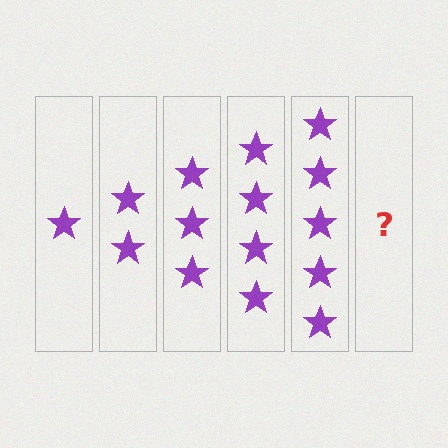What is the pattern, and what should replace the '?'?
The pattern is that each step adds one more star. The '?' should be 6 stars.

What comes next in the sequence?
The next element should be 6 stars.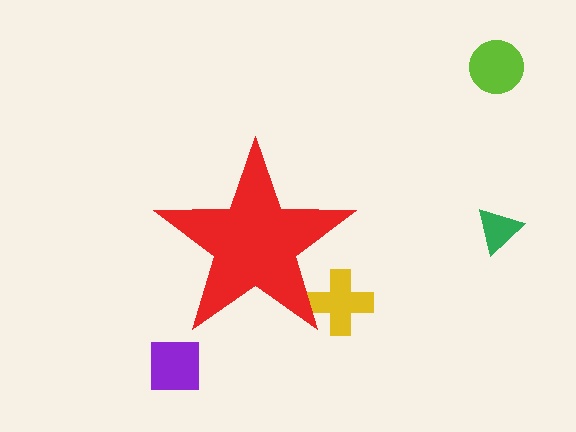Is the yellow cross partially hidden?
Yes, the yellow cross is partially hidden behind the red star.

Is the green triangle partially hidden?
No, the green triangle is fully visible.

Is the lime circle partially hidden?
No, the lime circle is fully visible.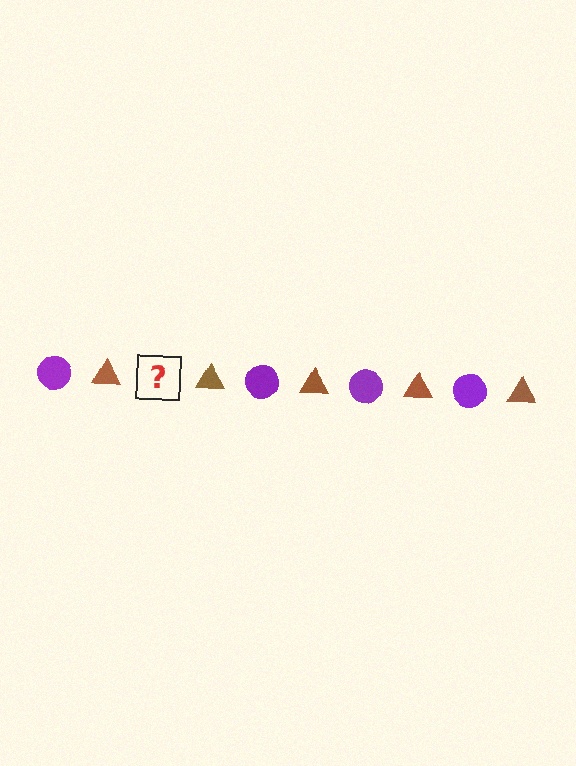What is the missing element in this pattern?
The missing element is a purple circle.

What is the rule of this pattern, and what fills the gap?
The rule is that the pattern alternates between purple circle and brown triangle. The gap should be filled with a purple circle.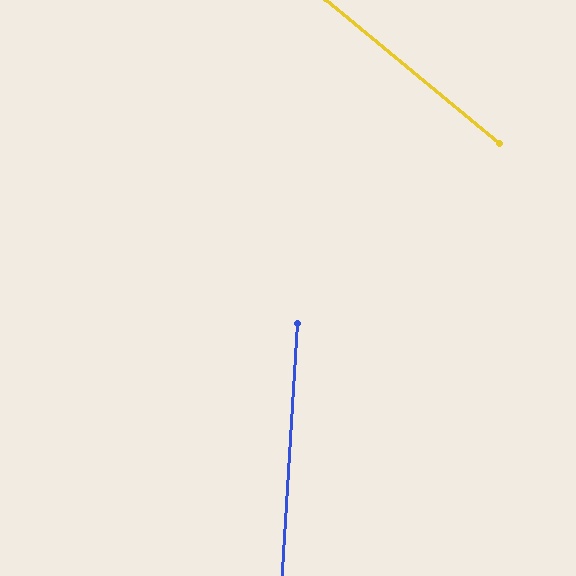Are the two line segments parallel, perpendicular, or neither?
Neither parallel nor perpendicular — they differ by about 54°.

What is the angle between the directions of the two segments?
Approximately 54 degrees.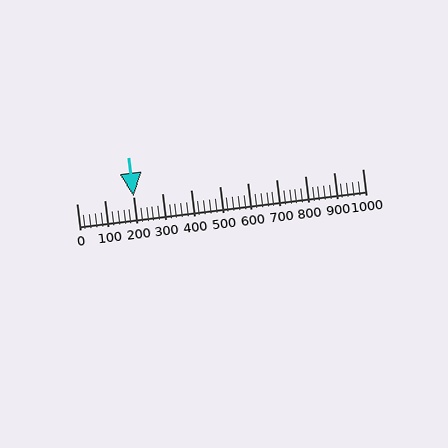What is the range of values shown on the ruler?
The ruler shows values from 0 to 1000.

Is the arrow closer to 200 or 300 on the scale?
The arrow is closer to 200.